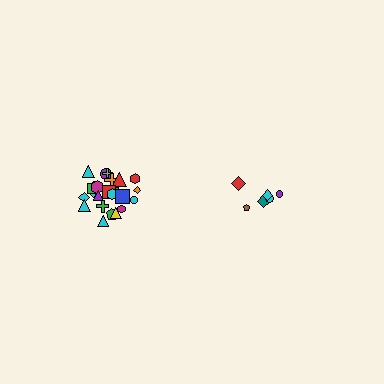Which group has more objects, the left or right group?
The left group.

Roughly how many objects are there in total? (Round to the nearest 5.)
Roughly 30 objects in total.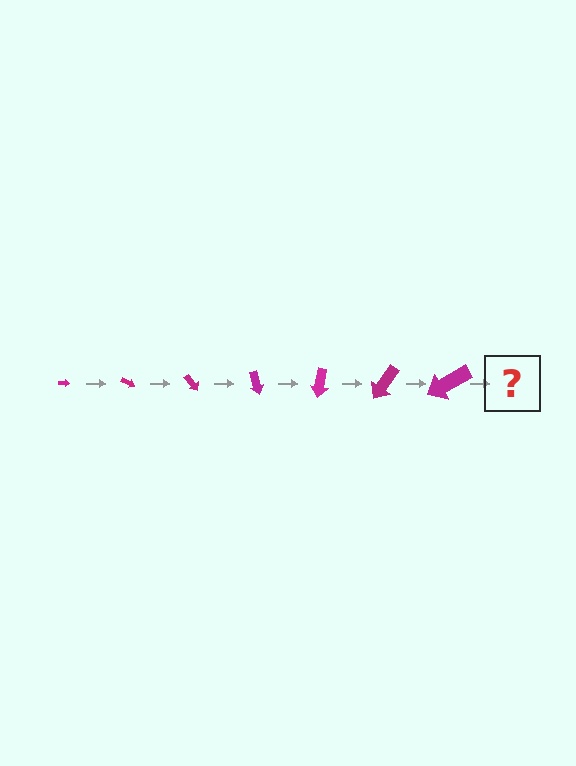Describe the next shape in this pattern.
It should be an arrow, larger than the previous one and rotated 175 degrees from the start.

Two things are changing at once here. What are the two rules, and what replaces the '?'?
The two rules are that the arrow grows larger each step and it rotates 25 degrees each step. The '?' should be an arrow, larger than the previous one and rotated 175 degrees from the start.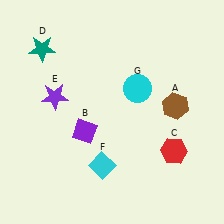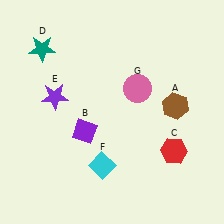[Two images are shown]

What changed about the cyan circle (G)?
In Image 1, G is cyan. In Image 2, it changed to pink.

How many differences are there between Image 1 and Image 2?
There is 1 difference between the two images.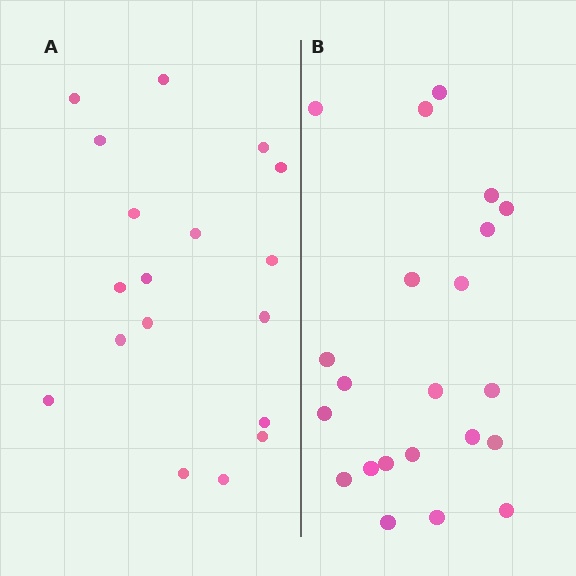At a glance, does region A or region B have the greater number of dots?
Region B (the right region) has more dots.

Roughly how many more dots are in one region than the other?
Region B has about 4 more dots than region A.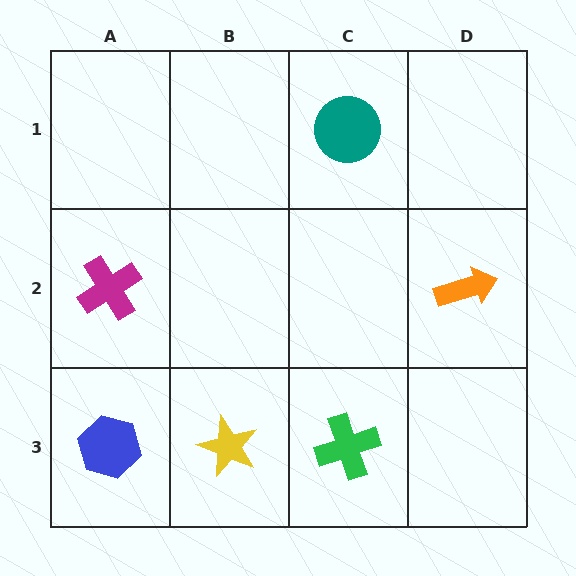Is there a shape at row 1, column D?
No, that cell is empty.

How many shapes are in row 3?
3 shapes.